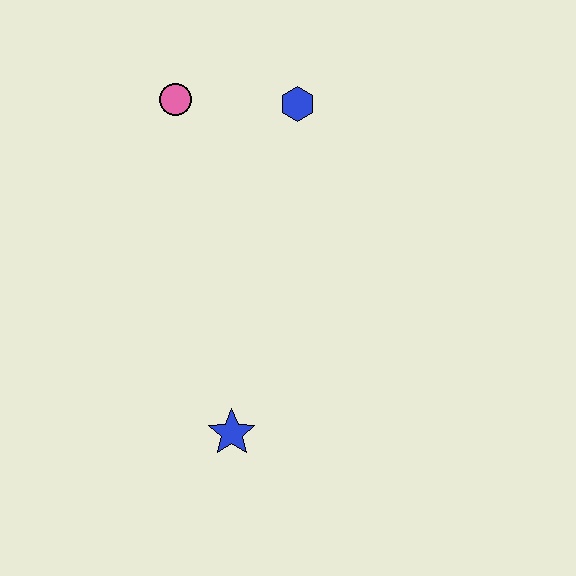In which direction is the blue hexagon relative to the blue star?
The blue hexagon is above the blue star.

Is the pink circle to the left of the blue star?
Yes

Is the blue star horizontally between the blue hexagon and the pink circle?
Yes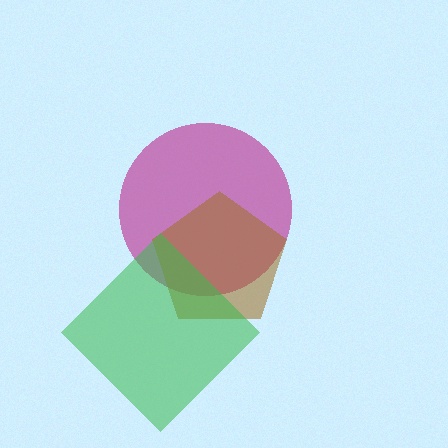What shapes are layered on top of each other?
The layered shapes are: a magenta circle, a brown pentagon, a green diamond.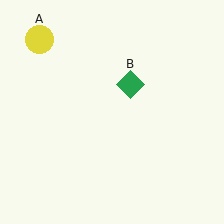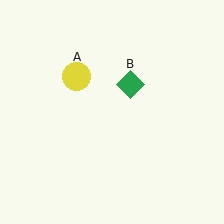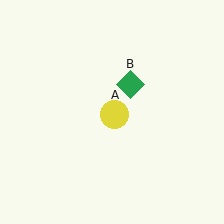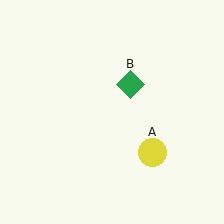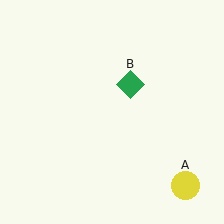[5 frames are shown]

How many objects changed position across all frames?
1 object changed position: yellow circle (object A).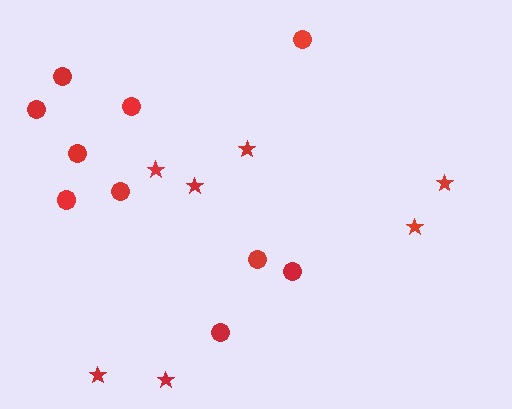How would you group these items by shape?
There are 2 groups: one group of stars (7) and one group of circles (10).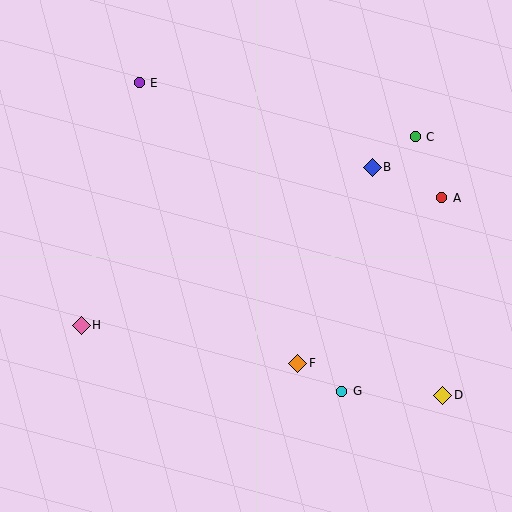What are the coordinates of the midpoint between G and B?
The midpoint between G and B is at (357, 279).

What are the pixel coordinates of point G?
Point G is at (342, 391).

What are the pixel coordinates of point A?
Point A is at (442, 198).